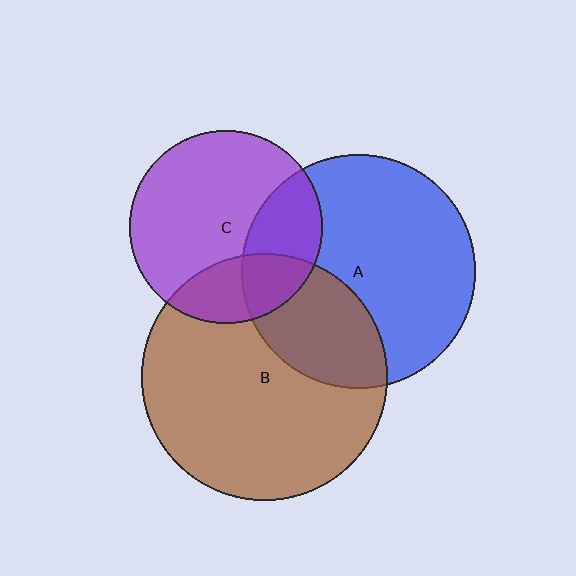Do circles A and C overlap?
Yes.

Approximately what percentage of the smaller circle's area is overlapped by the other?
Approximately 30%.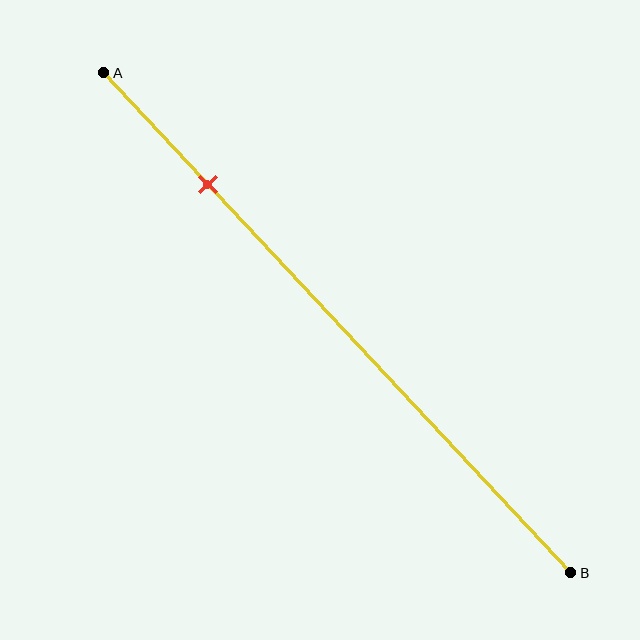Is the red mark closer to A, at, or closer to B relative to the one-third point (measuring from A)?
The red mark is closer to point A than the one-third point of segment AB.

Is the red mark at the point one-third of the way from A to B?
No, the mark is at about 20% from A, not at the 33% one-third point.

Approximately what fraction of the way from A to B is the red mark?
The red mark is approximately 20% of the way from A to B.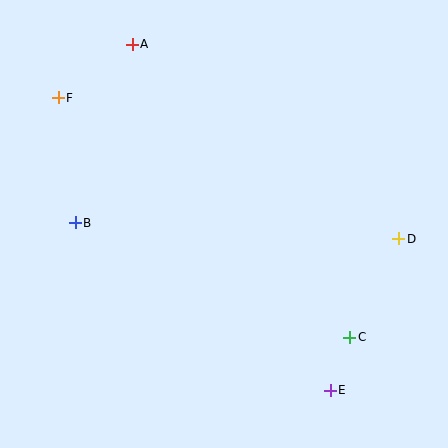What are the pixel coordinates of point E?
Point E is at (330, 390).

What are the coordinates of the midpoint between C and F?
The midpoint between C and F is at (204, 218).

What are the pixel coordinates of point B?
Point B is at (75, 223).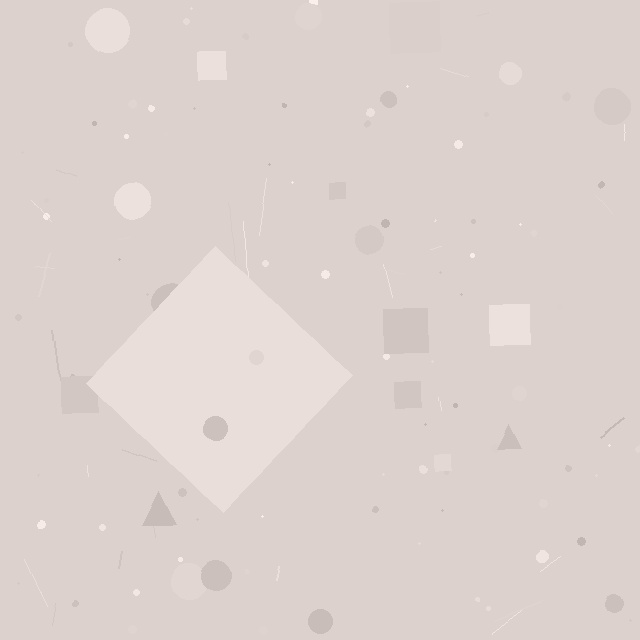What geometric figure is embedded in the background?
A diamond is embedded in the background.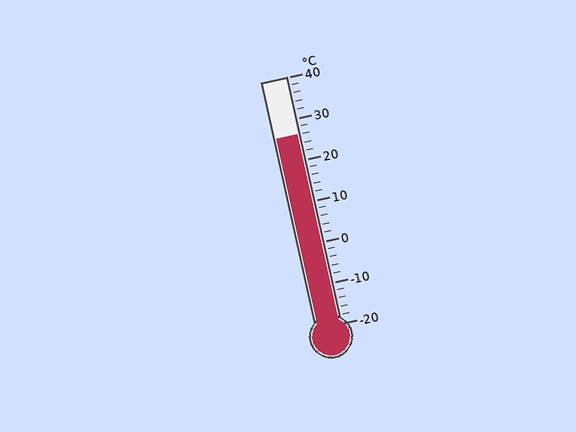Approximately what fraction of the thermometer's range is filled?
The thermometer is filled to approximately 75% of its range.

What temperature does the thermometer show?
The thermometer shows approximately 26°C.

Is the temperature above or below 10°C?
The temperature is above 10°C.